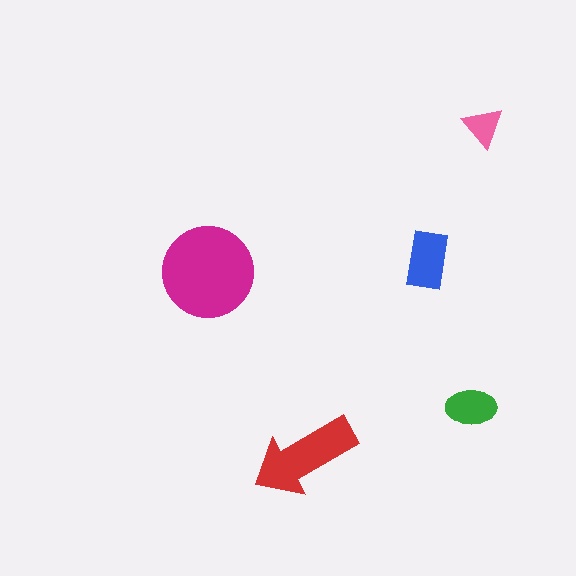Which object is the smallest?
The pink triangle.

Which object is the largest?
The magenta circle.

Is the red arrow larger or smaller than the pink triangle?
Larger.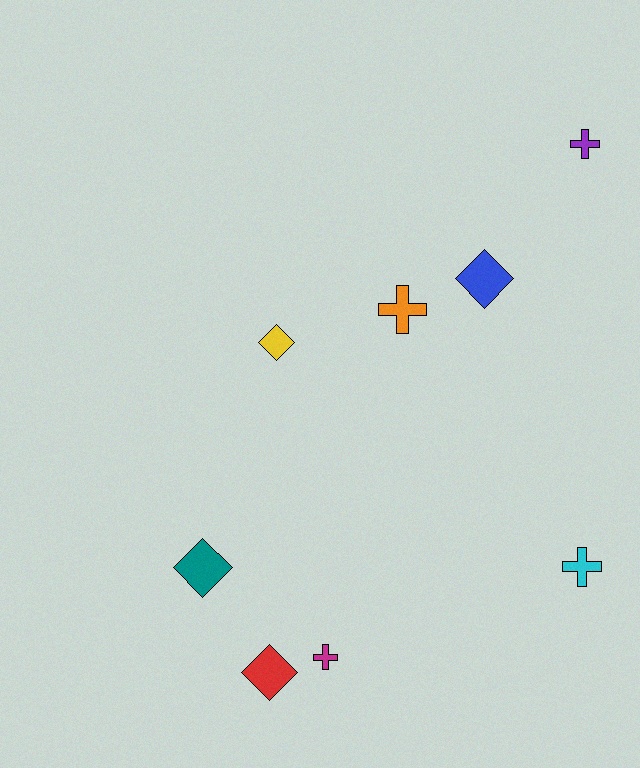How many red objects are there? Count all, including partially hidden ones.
There is 1 red object.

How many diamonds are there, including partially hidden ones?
There are 4 diamonds.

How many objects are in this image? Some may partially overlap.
There are 8 objects.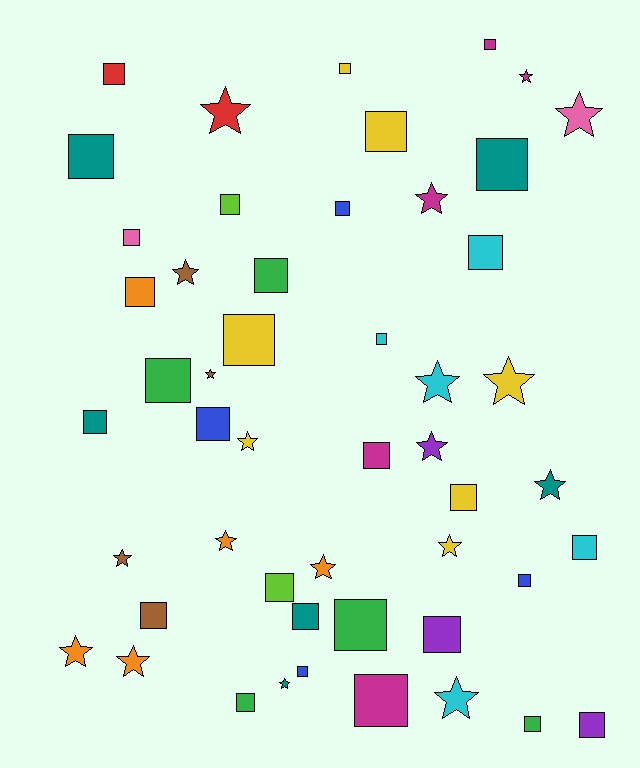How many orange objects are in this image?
There are 5 orange objects.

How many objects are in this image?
There are 50 objects.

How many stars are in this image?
There are 19 stars.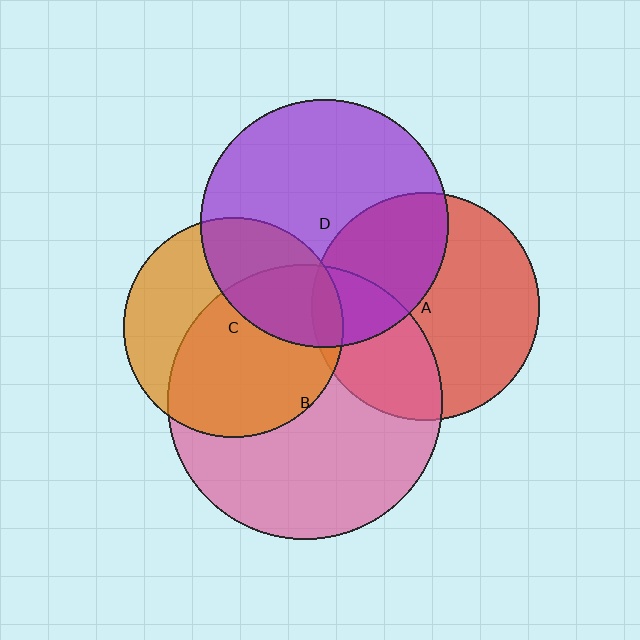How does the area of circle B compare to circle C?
Approximately 1.6 times.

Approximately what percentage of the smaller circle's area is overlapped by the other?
Approximately 35%.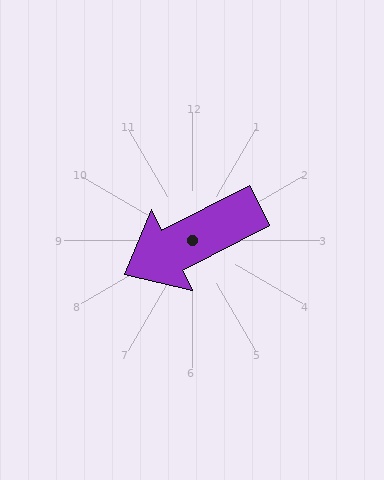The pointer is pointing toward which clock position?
Roughly 8 o'clock.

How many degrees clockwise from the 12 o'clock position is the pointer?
Approximately 243 degrees.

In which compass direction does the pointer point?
Southwest.